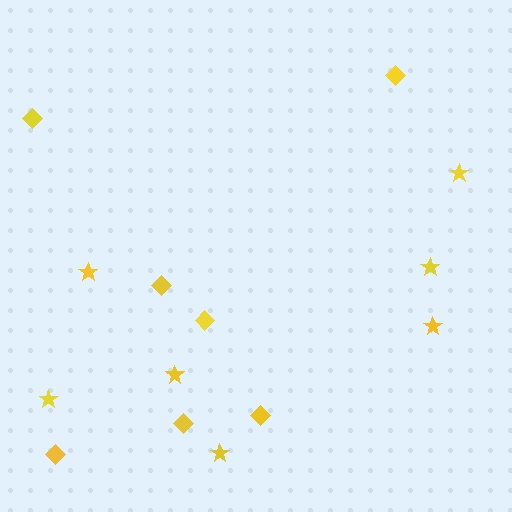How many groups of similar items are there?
There are 2 groups: one group of stars (7) and one group of diamonds (7).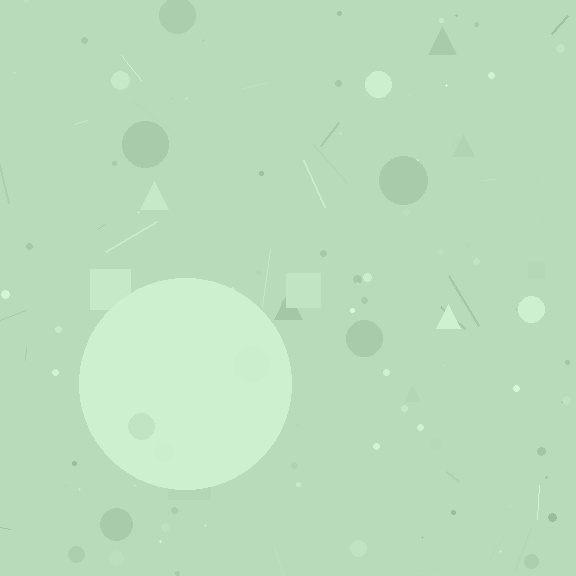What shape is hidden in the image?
A circle is hidden in the image.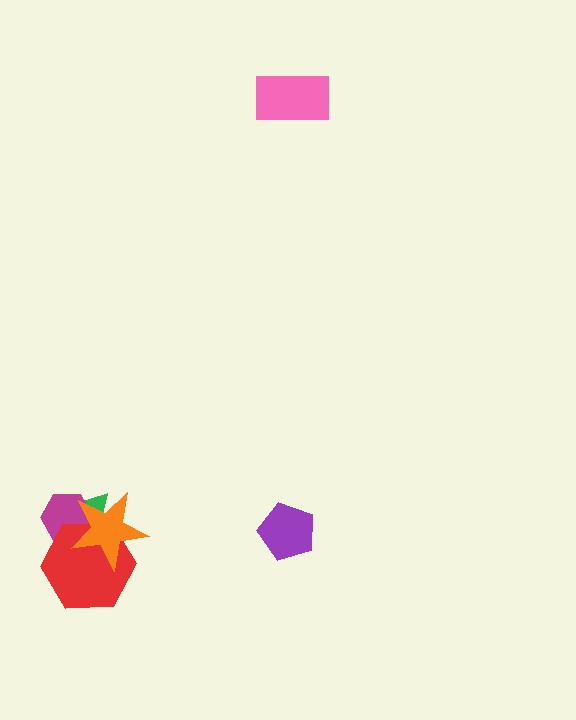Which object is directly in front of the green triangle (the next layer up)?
The magenta hexagon is directly in front of the green triangle.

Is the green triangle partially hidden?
Yes, it is partially covered by another shape.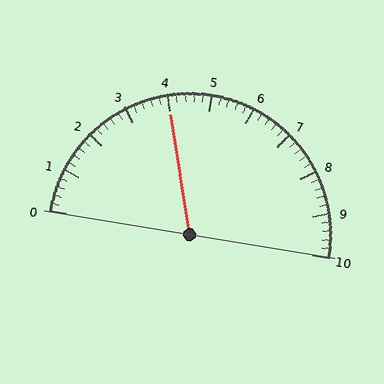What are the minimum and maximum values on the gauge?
The gauge ranges from 0 to 10.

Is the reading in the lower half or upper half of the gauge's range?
The reading is in the lower half of the range (0 to 10).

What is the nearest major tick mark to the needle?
The nearest major tick mark is 4.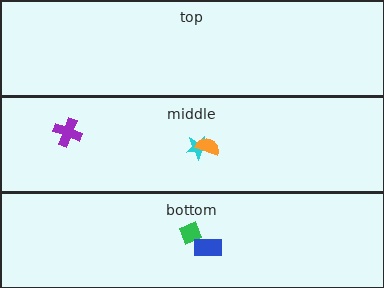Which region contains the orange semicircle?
The middle region.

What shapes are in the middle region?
The cyan star, the orange semicircle, the purple cross.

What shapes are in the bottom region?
The green diamond, the blue rectangle.